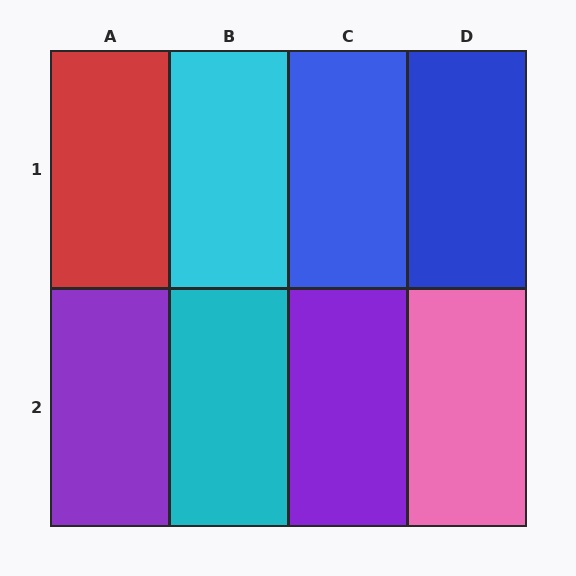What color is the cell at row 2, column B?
Cyan.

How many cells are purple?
2 cells are purple.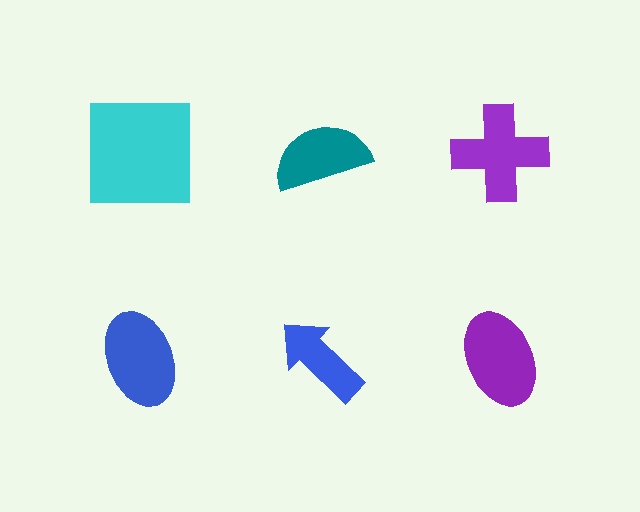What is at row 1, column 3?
A purple cross.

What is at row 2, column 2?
A blue arrow.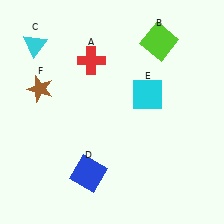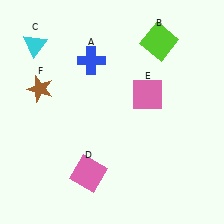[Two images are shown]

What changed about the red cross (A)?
In Image 1, A is red. In Image 2, it changed to blue.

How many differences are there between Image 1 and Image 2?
There are 3 differences between the two images.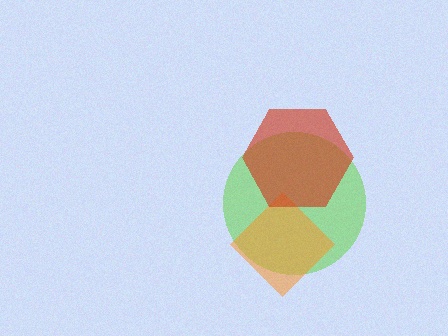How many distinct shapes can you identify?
There are 3 distinct shapes: a lime circle, an orange diamond, a red hexagon.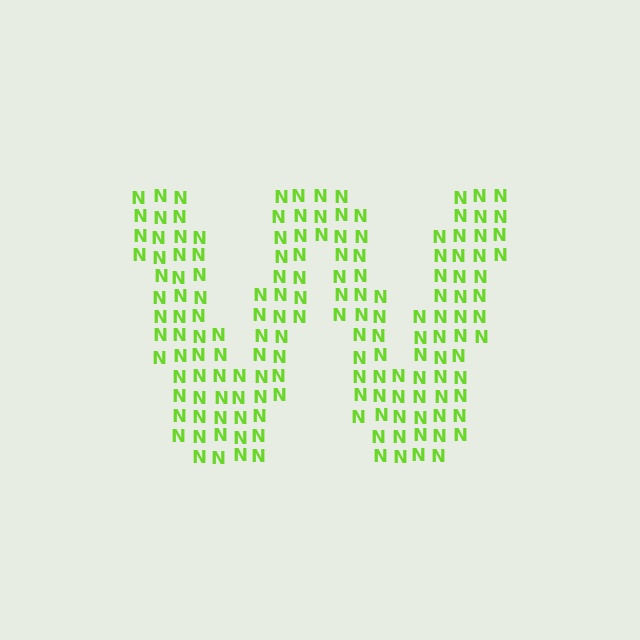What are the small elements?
The small elements are letter N's.